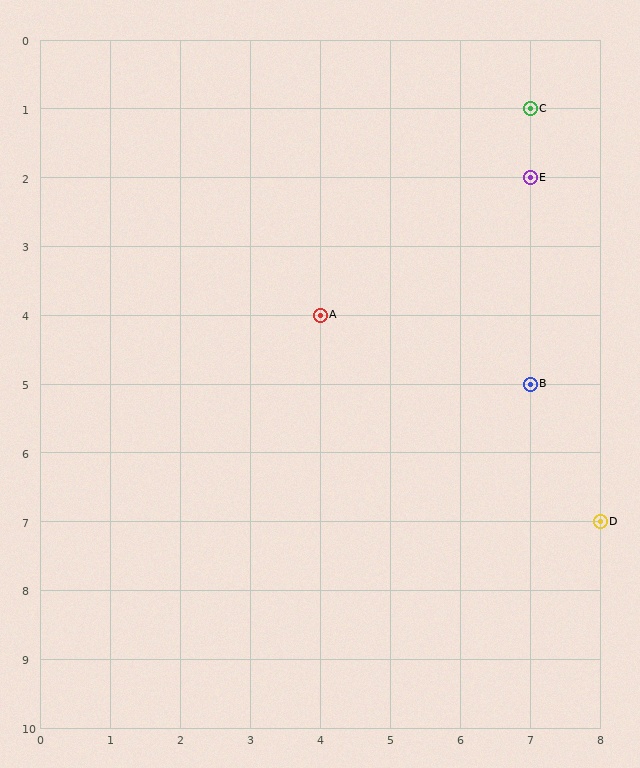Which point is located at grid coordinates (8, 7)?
Point D is at (8, 7).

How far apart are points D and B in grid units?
Points D and B are 1 column and 2 rows apart (about 2.2 grid units diagonally).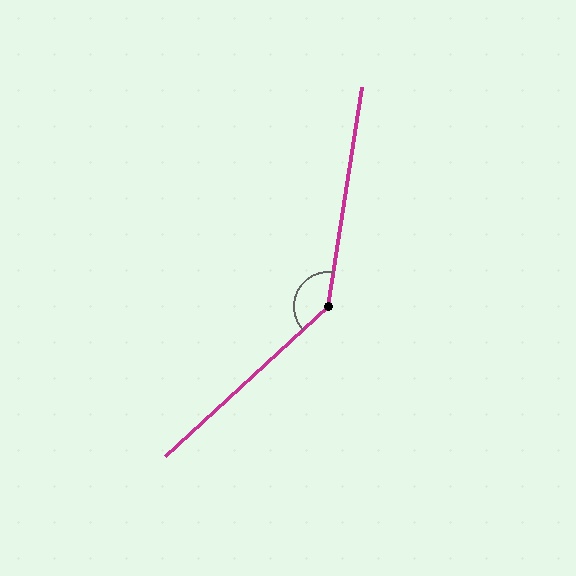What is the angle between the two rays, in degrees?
Approximately 141 degrees.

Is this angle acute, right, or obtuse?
It is obtuse.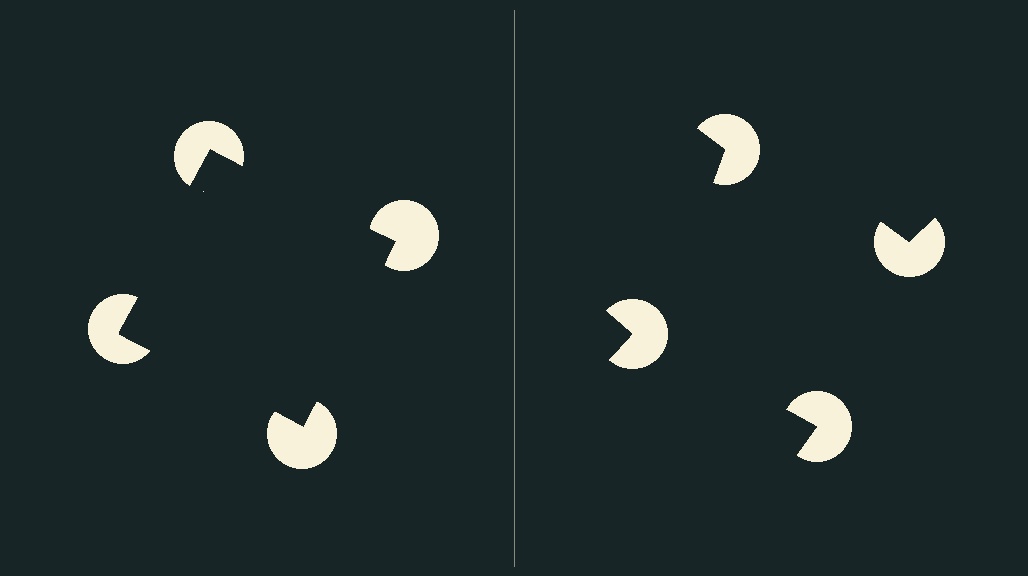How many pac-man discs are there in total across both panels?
8 — 4 on each side.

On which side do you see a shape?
An illusory square appears on the left side. On the right side the wedge cuts are rotated, so no coherent shape forms.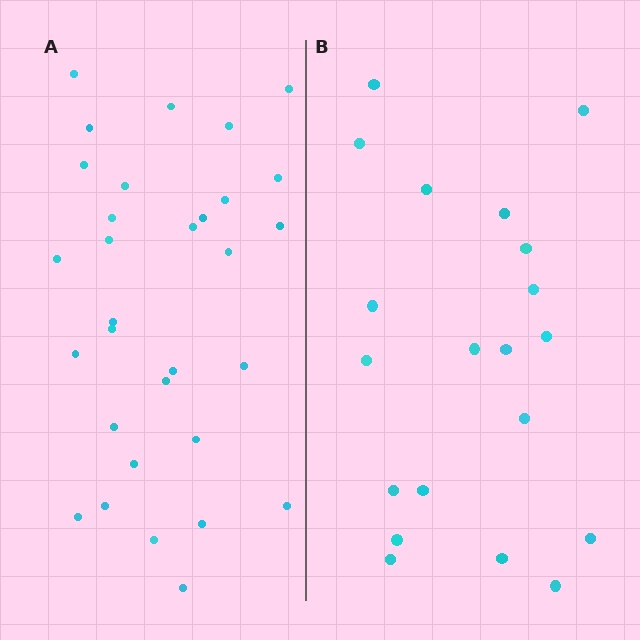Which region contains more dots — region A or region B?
Region A (the left region) has more dots.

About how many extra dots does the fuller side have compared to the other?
Region A has roughly 12 or so more dots than region B.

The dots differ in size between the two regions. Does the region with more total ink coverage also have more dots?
No. Region B has more total ink coverage because its dots are larger, but region A actually contains more individual dots. Total area can be misleading — the number of items is what matters here.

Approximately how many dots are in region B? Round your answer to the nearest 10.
About 20 dots.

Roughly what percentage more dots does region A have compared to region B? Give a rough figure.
About 55% more.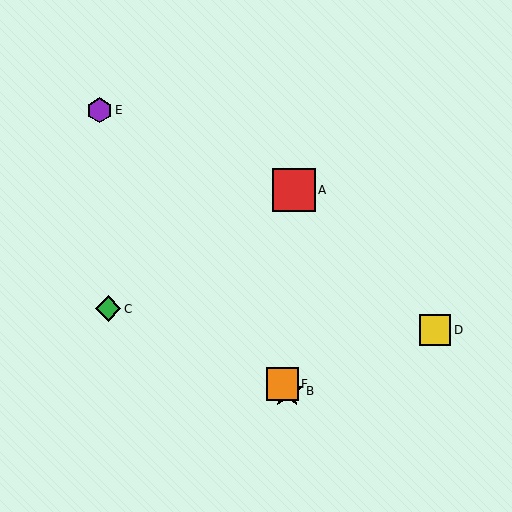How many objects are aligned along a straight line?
3 objects (B, E, F) are aligned along a straight line.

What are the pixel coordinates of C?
Object C is at (108, 309).